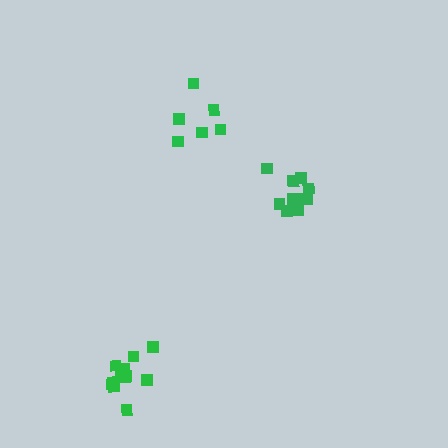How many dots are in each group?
Group 1: 6 dots, Group 2: 12 dots, Group 3: 10 dots (28 total).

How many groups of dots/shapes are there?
There are 3 groups.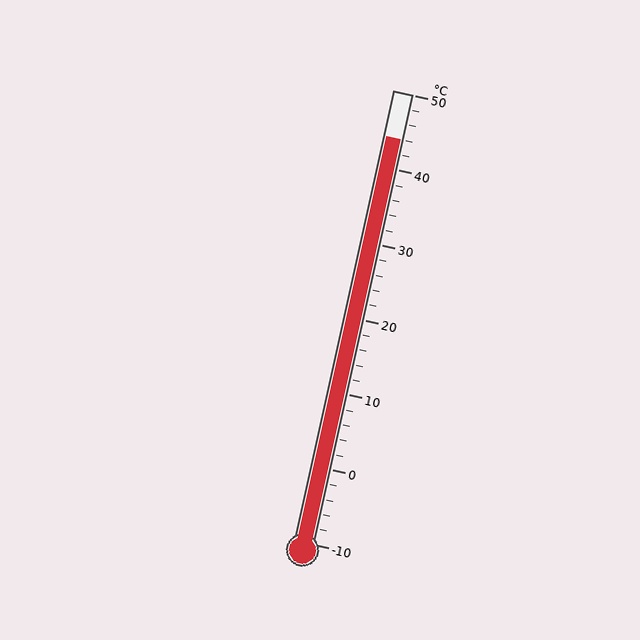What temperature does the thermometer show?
The thermometer shows approximately 44°C.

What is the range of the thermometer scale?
The thermometer scale ranges from -10°C to 50°C.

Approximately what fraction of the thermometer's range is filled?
The thermometer is filled to approximately 90% of its range.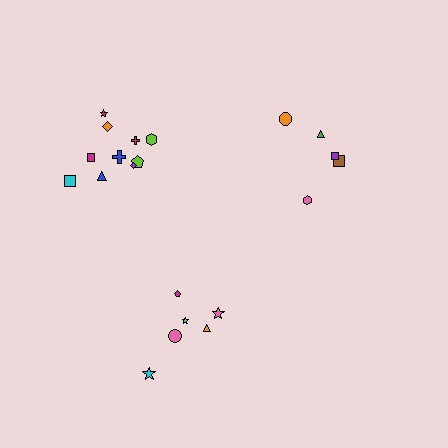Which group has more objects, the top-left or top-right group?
The top-left group.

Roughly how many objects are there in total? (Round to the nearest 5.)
Roughly 20 objects in total.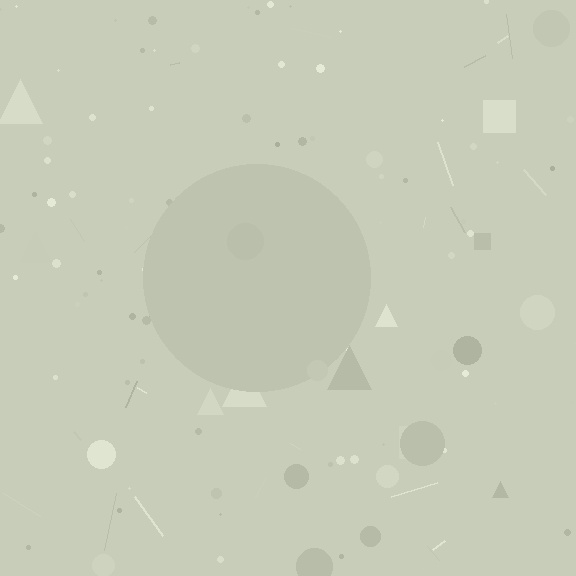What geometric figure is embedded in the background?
A circle is embedded in the background.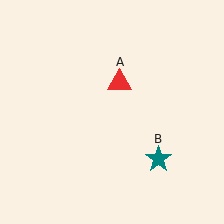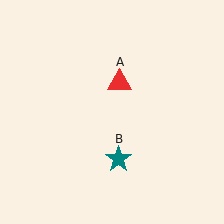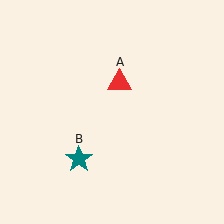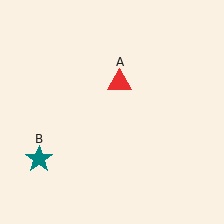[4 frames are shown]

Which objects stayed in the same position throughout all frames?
Red triangle (object A) remained stationary.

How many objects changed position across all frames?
1 object changed position: teal star (object B).